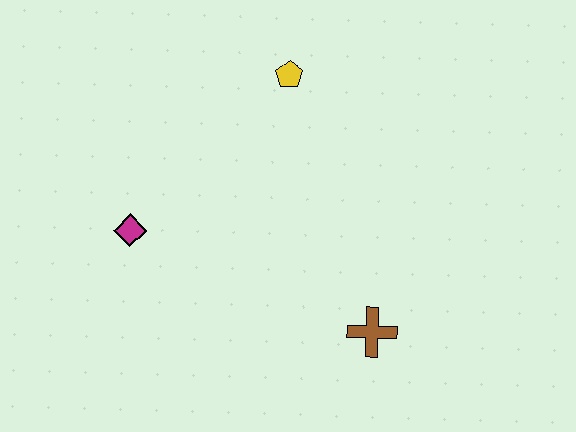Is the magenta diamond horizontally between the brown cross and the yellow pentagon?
No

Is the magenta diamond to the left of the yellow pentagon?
Yes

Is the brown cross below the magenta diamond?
Yes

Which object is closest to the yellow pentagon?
The magenta diamond is closest to the yellow pentagon.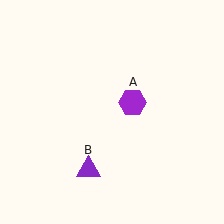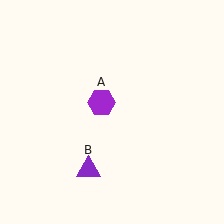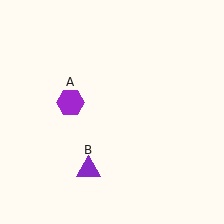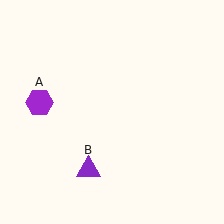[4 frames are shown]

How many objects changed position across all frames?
1 object changed position: purple hexagon (object A).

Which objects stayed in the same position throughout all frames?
Purple triangle (object B) remained stationary.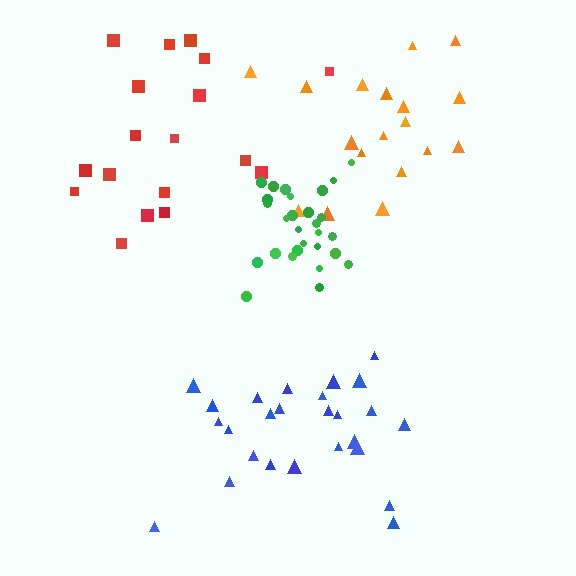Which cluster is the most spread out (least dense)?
Red.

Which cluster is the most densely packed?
Green.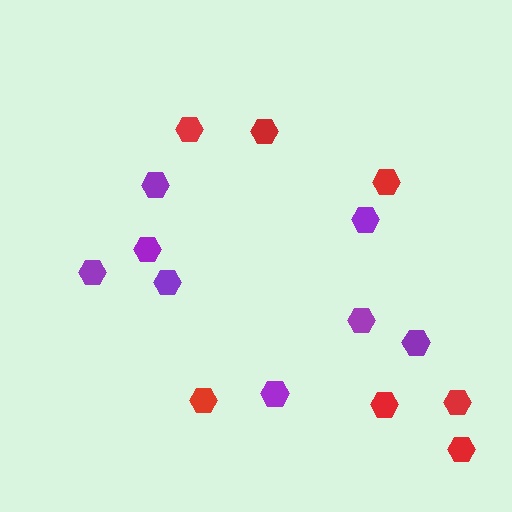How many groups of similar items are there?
There are 2 groups: one group of purple hexagons (8) and one group of red hexagons (7).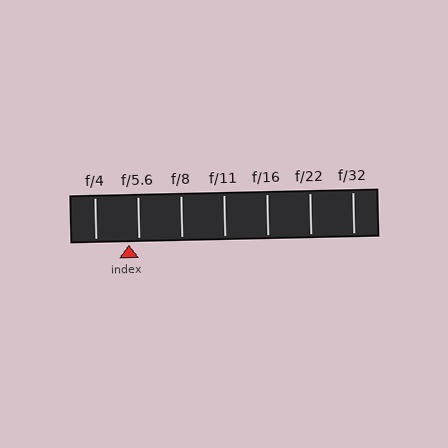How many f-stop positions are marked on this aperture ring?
There are 7 f-stop positions marked.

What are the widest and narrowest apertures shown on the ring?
The widest aperture shown is f/4 and the narrowest is f/32.